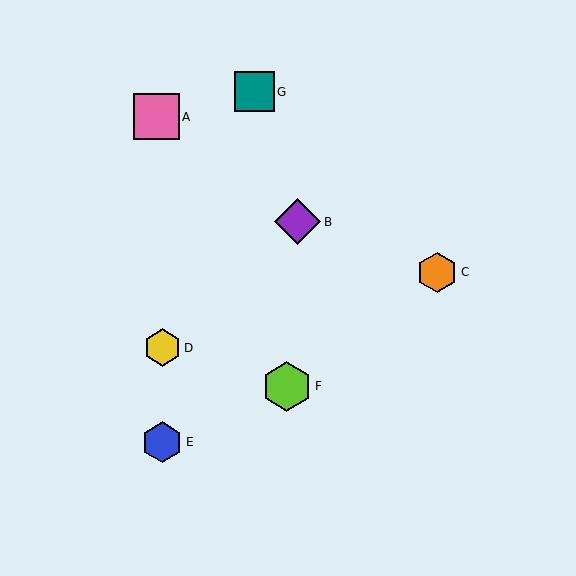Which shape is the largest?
The lime hexagon (labeled F) is the largest.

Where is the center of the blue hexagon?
The center of the blue hexagon is at (162, 442).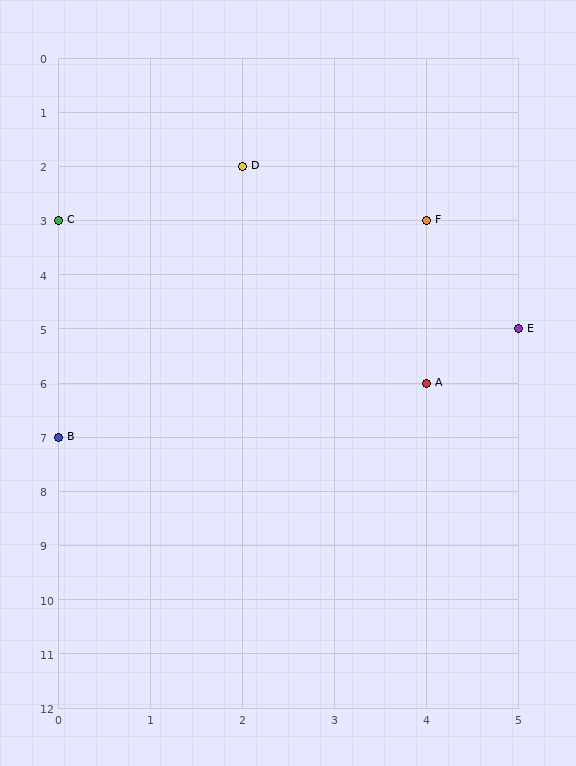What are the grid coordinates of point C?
Point C is at grid coordinates (0, 3).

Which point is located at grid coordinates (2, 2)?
Point D is at (2, 2).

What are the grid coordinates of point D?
Point D is at grid coordinates (2, 2).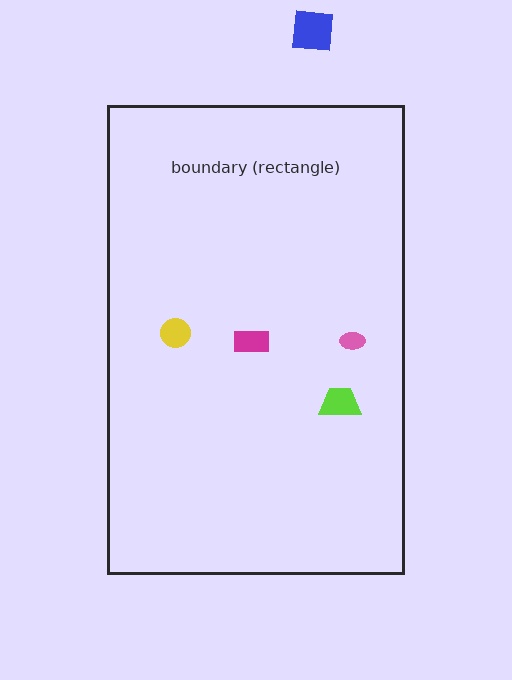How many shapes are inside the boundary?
4 inside, 1 outside.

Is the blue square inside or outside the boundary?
Outside.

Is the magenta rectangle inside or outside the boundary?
Inside.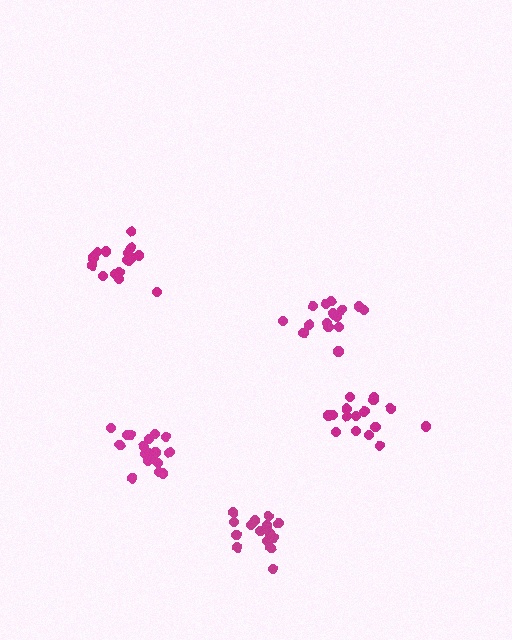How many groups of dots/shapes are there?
There are 5 groups.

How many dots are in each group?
Group 1: 17 dots, Group 2: 15 dots, Group 3: 16 dots, Group 4: 18 dots, Group 5: 18 dots (84 total).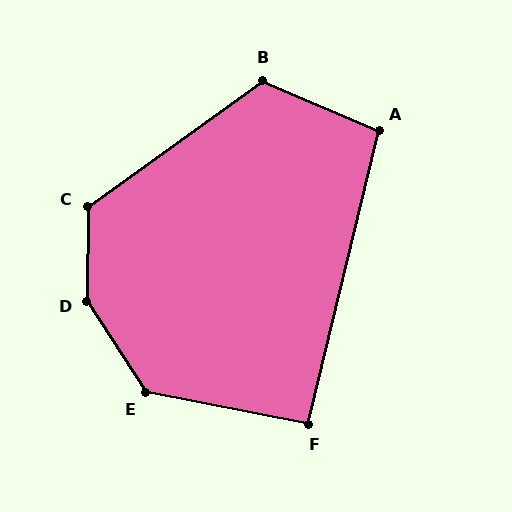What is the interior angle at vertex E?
Approximately 134 degrees (obtuse).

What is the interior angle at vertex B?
Approximately 121 degrees (obtuse).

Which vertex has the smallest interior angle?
F, at approximately 93 degrees.